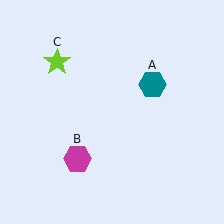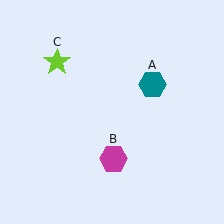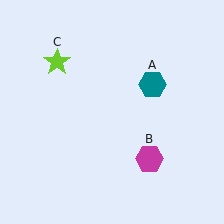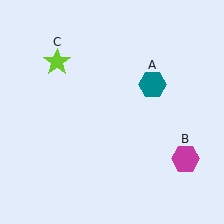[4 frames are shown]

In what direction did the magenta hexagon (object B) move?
The magenta hexagon (object B) moved right.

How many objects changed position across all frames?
1 object changed position: magenta hexagon (object B).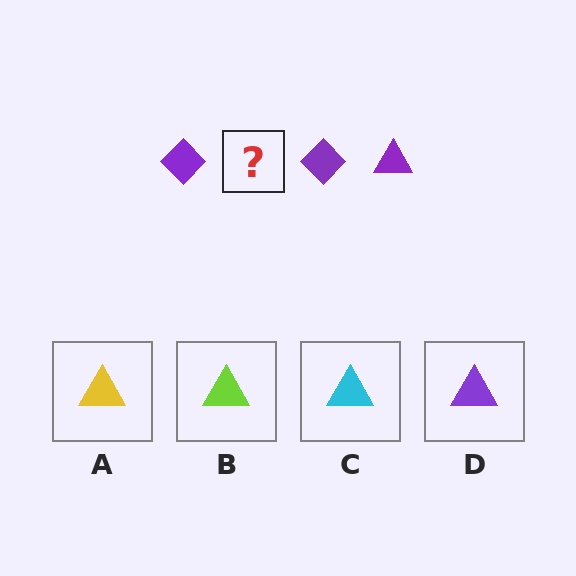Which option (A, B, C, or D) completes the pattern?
D.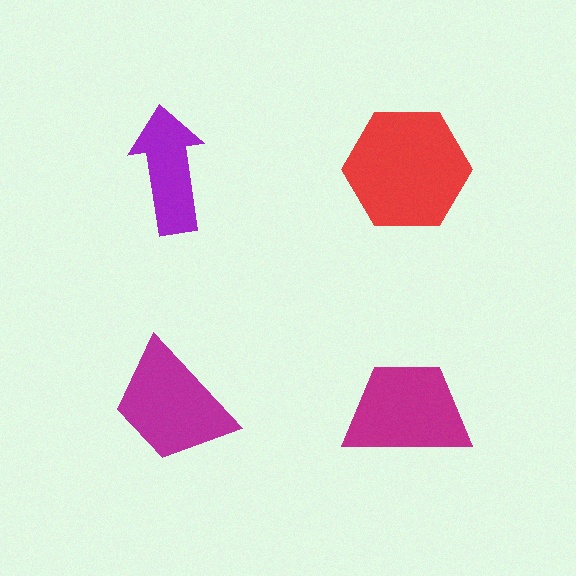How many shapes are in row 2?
2 shapes.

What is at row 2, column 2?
A magenta trapezoid.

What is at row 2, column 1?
A magenta trapezoid.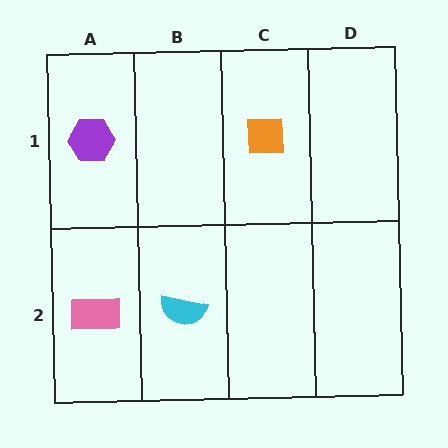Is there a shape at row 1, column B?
No, that cell is empty.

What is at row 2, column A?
A pink rectangle.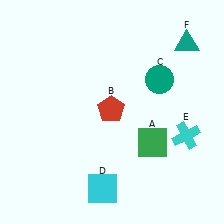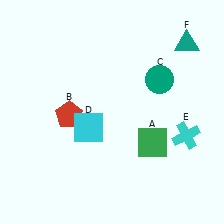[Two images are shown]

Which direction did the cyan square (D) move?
The cyan square (D) moved up.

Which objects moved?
The objects that moved are: the red pentagon (B), the cyan square (D).